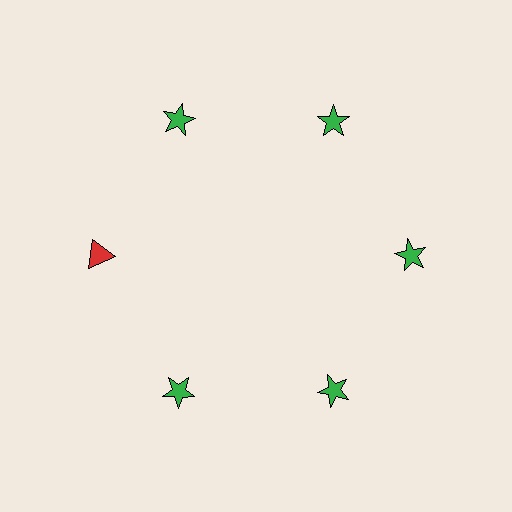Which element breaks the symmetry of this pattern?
The red triangle at roughly the 9 o'clock position breaks the symmetry. All other shapes are green stars.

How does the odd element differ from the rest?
It differs in both color (red instead of green) and shape (triangle instead of star).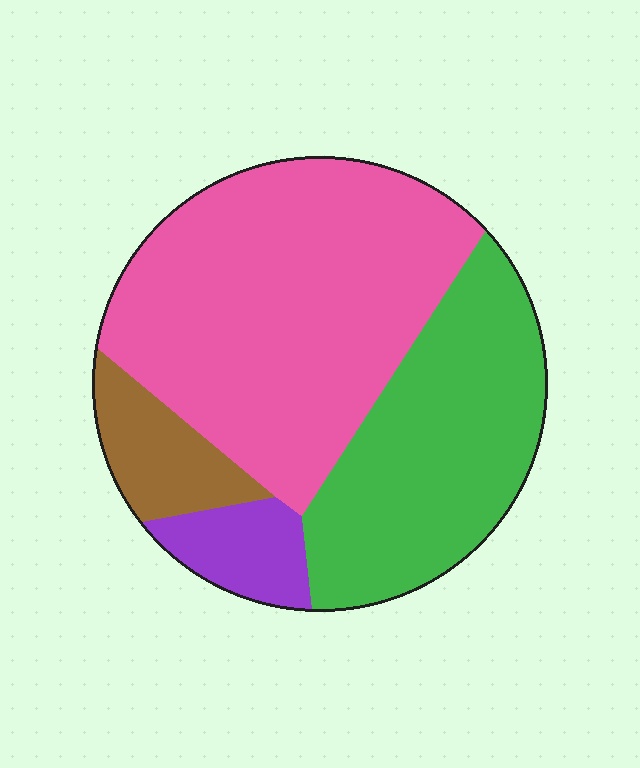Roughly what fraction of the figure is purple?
Purple takes up about one tenth (1/10) of the figure.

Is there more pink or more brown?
Pink.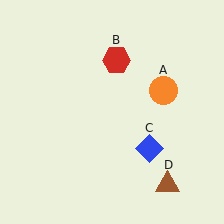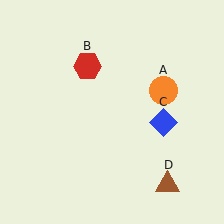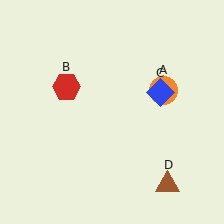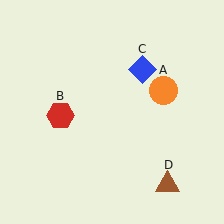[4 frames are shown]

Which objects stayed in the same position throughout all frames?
Orange circle (object A) and brown triangle (object D) remained stationary.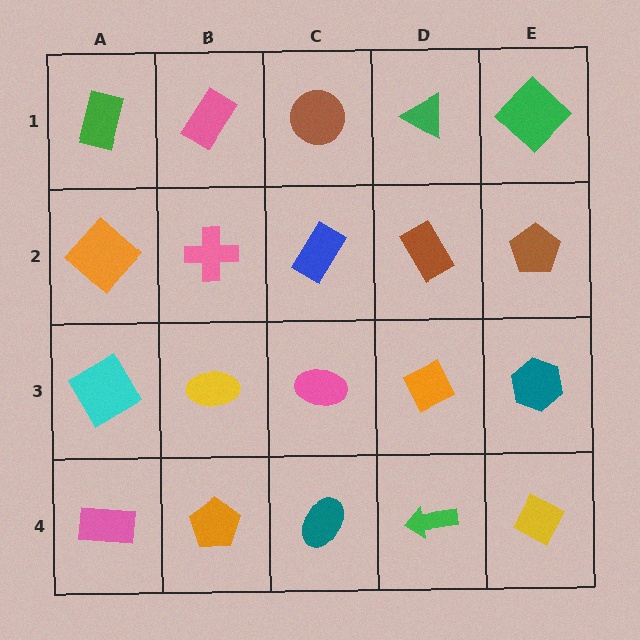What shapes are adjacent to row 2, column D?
A green triangle (row 1, column D), an orange diamond (row 3, column D), a blue rectangle (row 2, column C), a brown pentagon (row 2, column E).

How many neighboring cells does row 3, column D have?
4.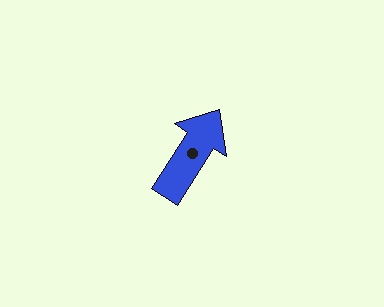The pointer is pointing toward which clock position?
Roughly 1 o'clock.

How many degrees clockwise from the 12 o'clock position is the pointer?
Approximately 32 degrees.